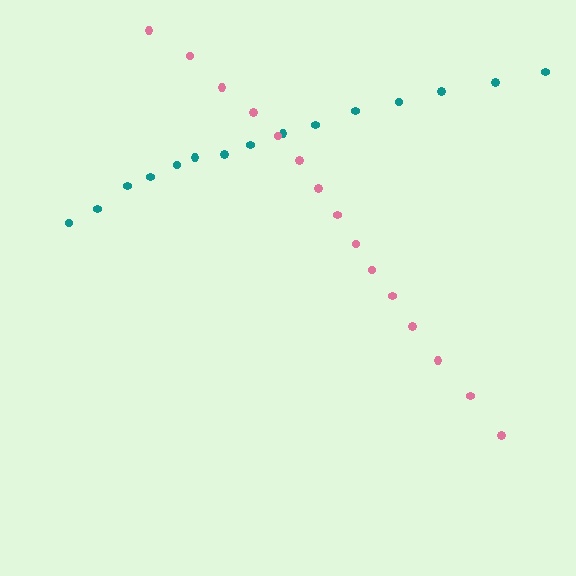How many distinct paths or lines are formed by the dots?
There are 2 distinct paths.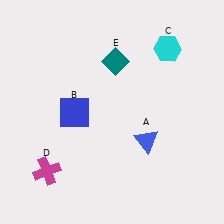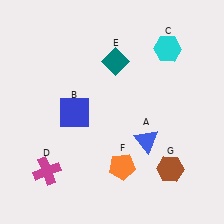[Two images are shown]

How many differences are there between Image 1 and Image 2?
There are 2 differences between the two images.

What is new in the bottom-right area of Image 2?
A brown hexagon (G) was added in the bottom-right area of Image 2.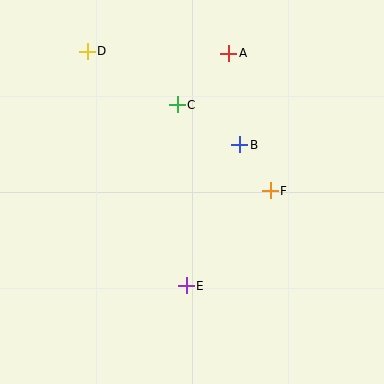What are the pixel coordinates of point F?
Point F is at (270, 191).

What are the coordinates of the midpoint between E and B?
The midpoint between E and B is at (213, 215).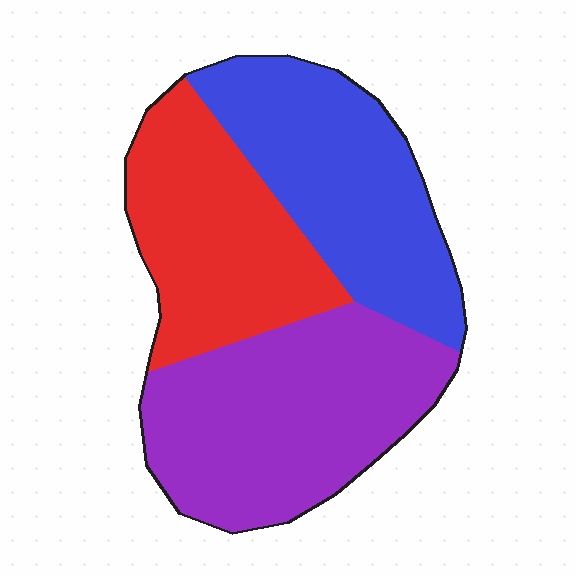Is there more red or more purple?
Purple.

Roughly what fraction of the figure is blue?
Blue takes up about one third (1/3) of the figure.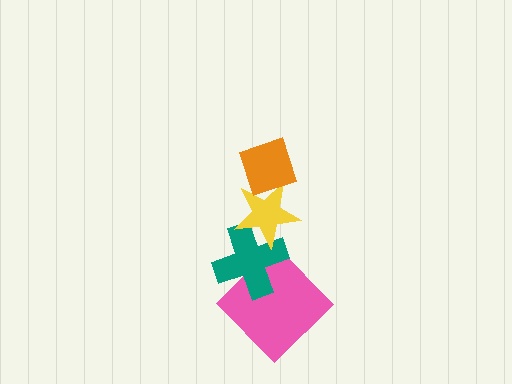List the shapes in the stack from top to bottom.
From top to bottom: the orange diamond, the yellow star, the teal cross, the pink diamond.